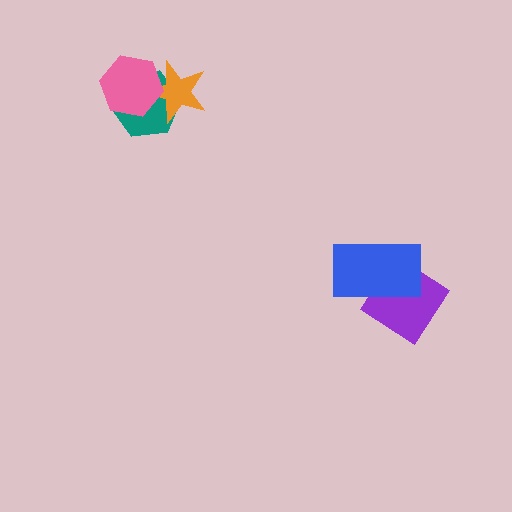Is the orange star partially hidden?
Yes, it is partially covered by another shape.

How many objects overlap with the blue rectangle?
1 object overlaps with the blue rectangle.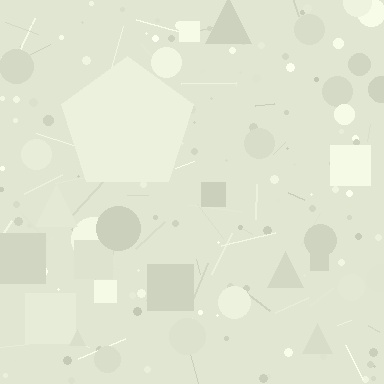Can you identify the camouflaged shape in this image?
The camouflaged shape is a pentagon.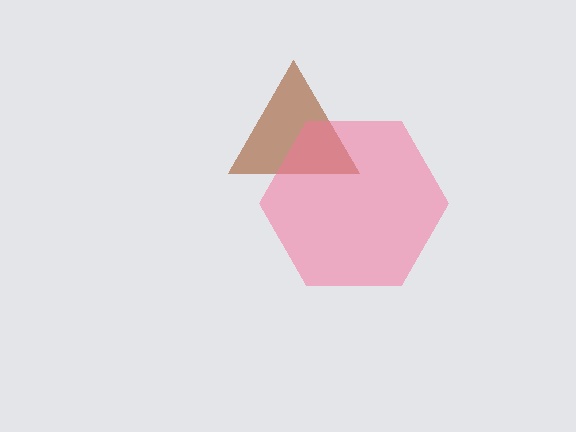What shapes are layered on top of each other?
The layered shapes are: a brown triangle, a pink hexagon.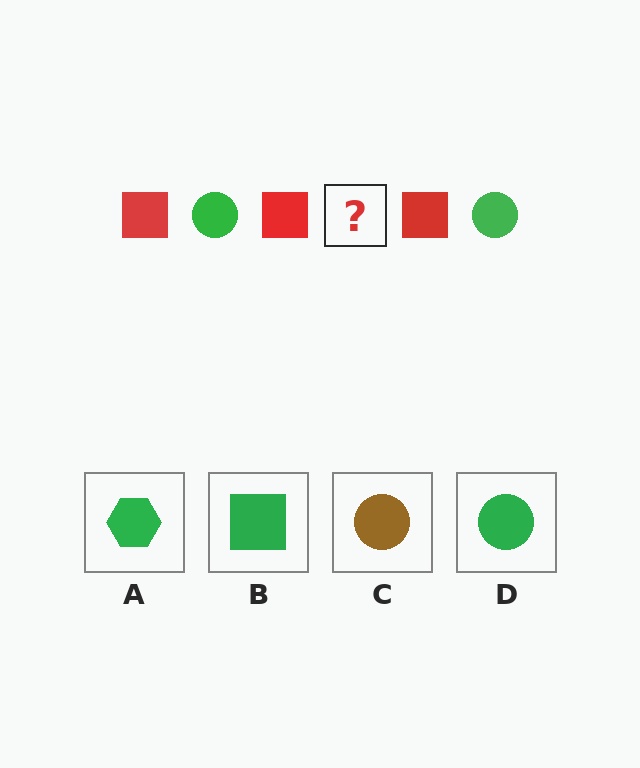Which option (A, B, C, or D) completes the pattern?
D.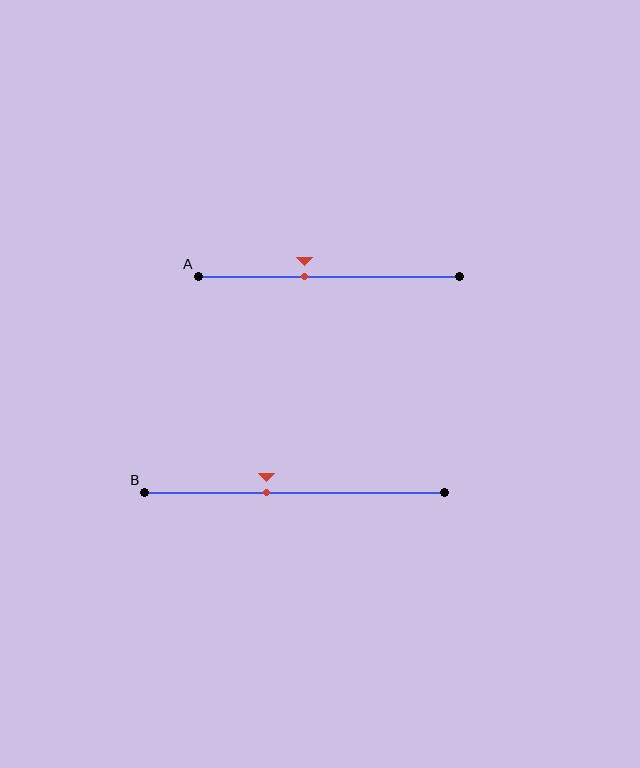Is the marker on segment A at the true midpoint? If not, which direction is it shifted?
No, the marker on segment A is shifted to the left by about 10% of the segment length.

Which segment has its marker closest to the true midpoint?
Segment B has its marker closest to the true midpoint.